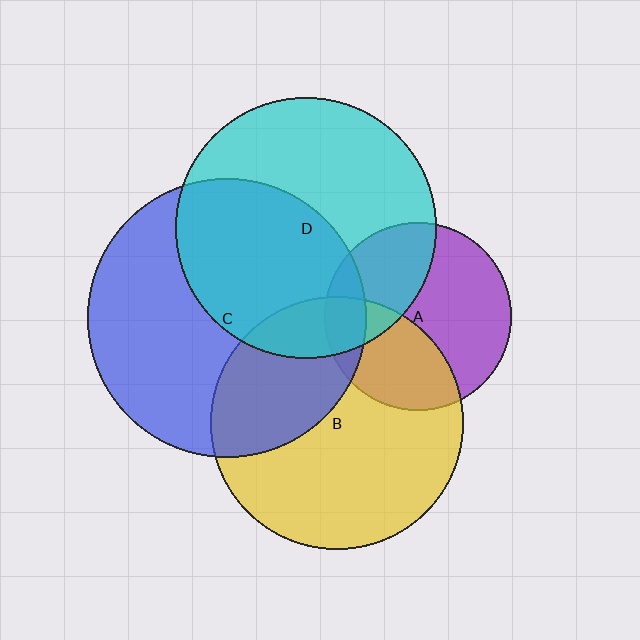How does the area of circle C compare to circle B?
Approximately 1.2 times.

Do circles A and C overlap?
Yes.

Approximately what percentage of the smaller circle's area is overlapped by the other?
Approximately 15%.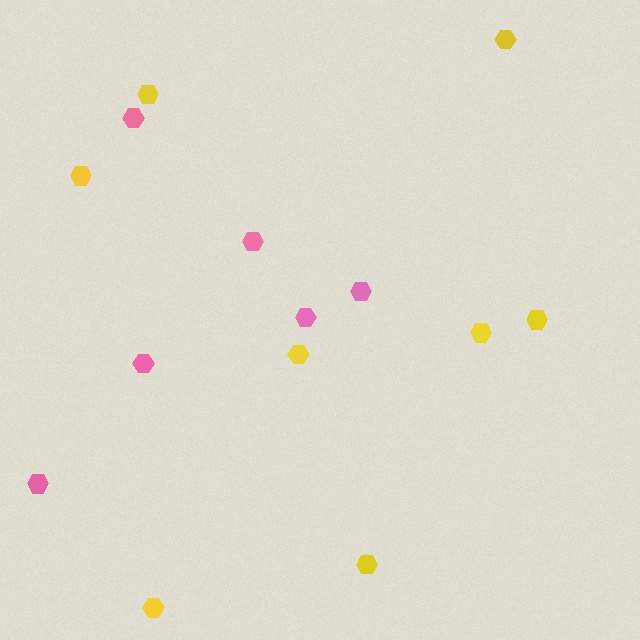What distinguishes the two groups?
There are 2 groups: one group of yellow hexagons (8) and one group of pink hexagons (6).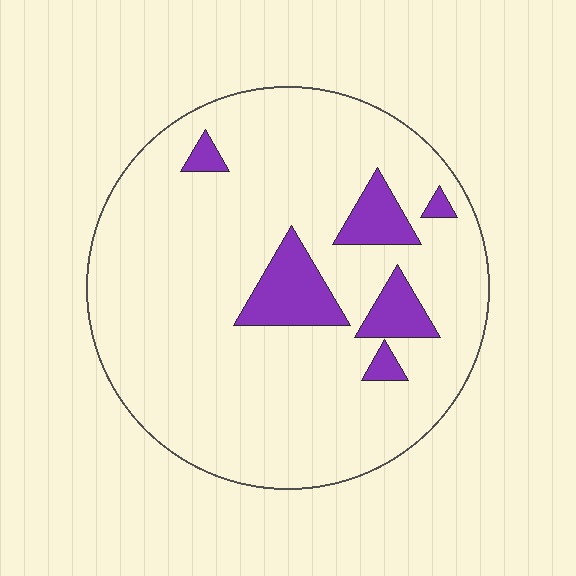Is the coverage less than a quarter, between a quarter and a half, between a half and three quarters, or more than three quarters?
Less than a quarter.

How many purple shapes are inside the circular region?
6.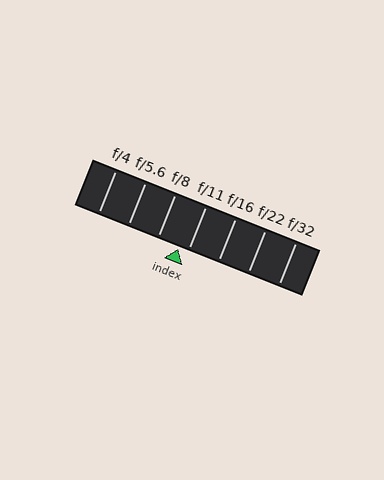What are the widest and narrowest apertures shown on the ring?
The widest aperture shown is f/4 and the narrowest is f/32.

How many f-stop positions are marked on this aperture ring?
There are 7 f-stop positions marked.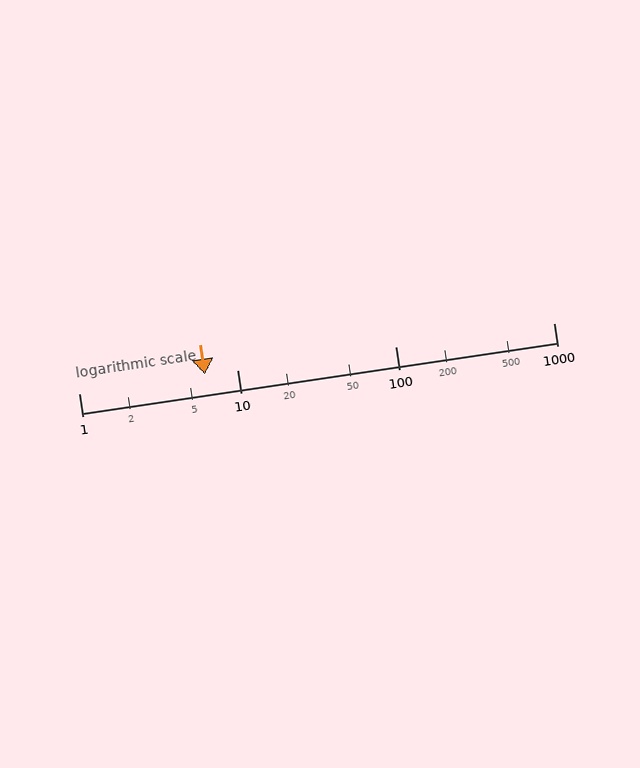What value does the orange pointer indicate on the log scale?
The pointer indicates approximately 6.3.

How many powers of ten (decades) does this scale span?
The scale spans 3 decades, from 1 to 1000.